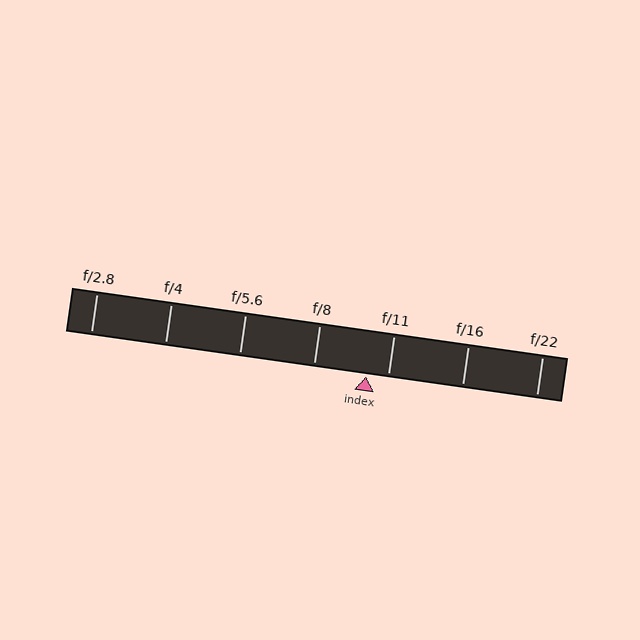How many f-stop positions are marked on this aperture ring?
There are 7 f-stop positions marked.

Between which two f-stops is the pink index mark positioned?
The index mark is between f/8 and f/11.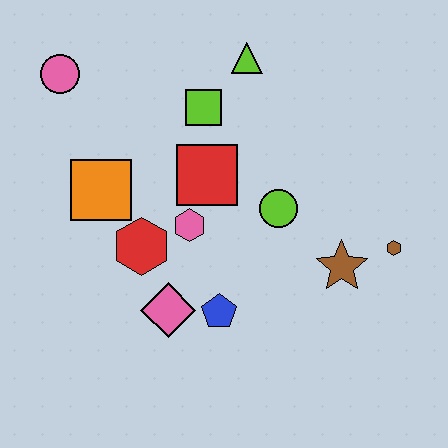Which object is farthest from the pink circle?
The brown hexagon is farthest from the pink circle.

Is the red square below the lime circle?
No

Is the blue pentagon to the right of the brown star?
No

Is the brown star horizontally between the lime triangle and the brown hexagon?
Yes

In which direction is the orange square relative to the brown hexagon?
The orange square is to the left of the brown hexagon.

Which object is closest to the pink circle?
The orange square is closest to the pink circle.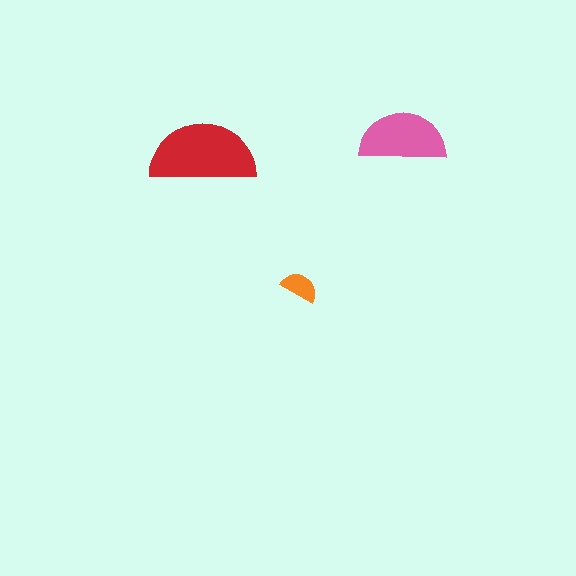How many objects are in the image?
There are 3 objects in the image.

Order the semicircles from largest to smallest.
the red one, the pink one, the orange one.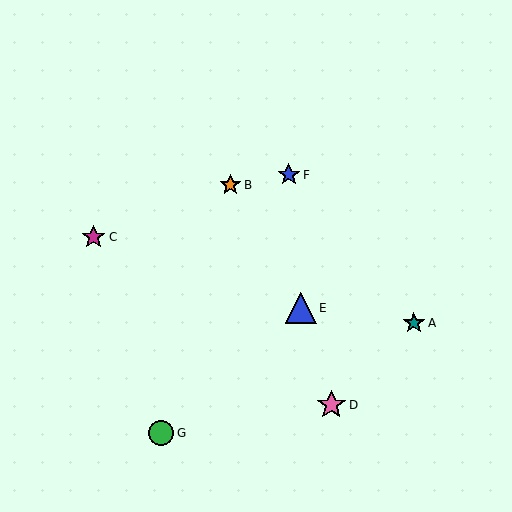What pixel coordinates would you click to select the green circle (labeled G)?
Click at (161, 433) to select the green circle G.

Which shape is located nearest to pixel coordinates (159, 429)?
The green circle (labeled G) at (161, 433) is nearest to that location.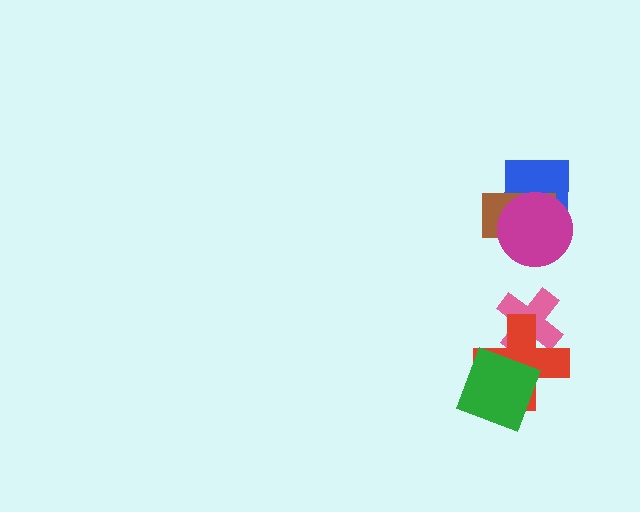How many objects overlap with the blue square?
2 objects overlap with the blue square.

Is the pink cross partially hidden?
Yes, it is partially covered by another shape.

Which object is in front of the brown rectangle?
The magenta circle is in front of the brown rectangle.